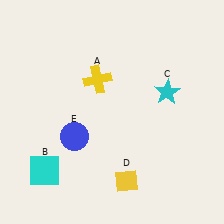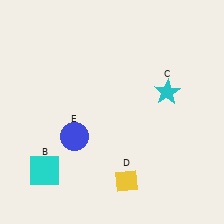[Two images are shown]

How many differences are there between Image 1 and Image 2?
There is 1 difference between the two images.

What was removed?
The yellow cross (A) was removed in Image 2.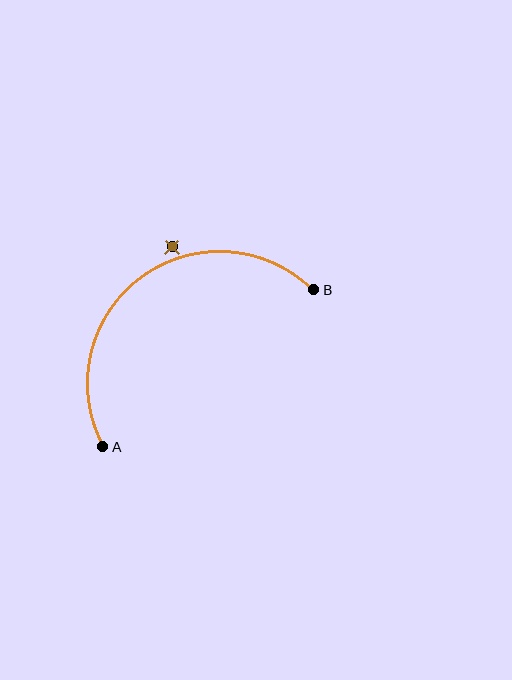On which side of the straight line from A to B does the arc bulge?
The arc bulges above and to the left of the straight line connecting A and B.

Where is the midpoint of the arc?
The arc midpoint is the point on the curve farthest from the straight line joining A and B. It sits above and to the left of that line.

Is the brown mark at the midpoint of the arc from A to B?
No — the brown mark does not lie on the arc at all. It sits slightly outside the curve.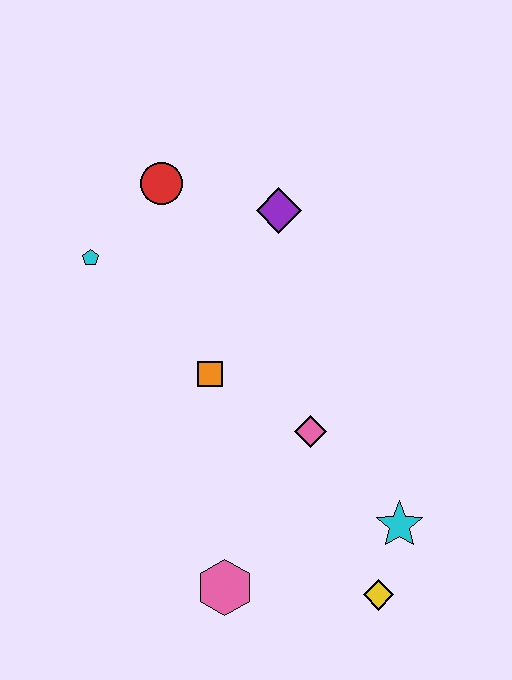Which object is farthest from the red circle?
The yellow diamond is farthest from the red circle.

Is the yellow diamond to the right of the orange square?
Yes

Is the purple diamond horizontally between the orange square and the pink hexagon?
No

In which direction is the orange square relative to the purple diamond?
The orange square is below the purple diamond.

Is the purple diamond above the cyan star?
Yes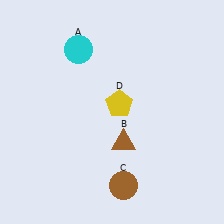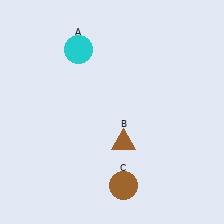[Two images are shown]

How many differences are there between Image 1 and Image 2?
There is 1 difference between the two images.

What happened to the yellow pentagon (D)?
The yellow pentagon (D) was removed in Image 2. It was in the top-right area of Image 1.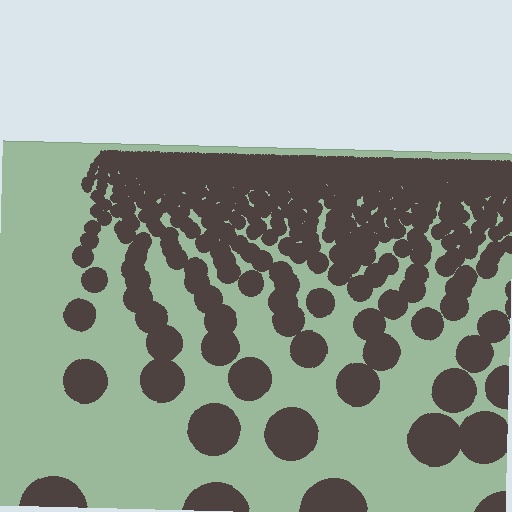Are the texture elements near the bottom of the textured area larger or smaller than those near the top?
Larger. Near the bottom, elements are closer to the viewer and appear at a bigger on-screen size.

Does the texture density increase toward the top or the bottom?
Density increases toward the top.